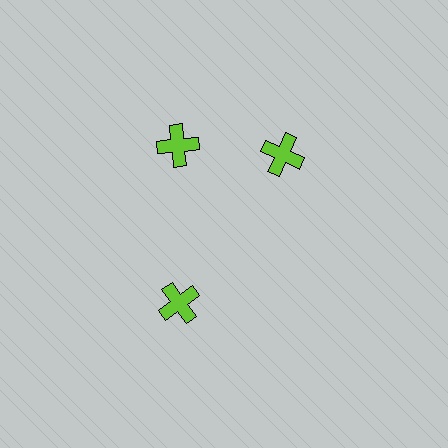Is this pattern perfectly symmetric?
No. The 3 lime crosses are arranged in a ring, but one element near the 3 o'clock position is rotated out of alignment along the ring, breaking the 3-fold rotational symmetry.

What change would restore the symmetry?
The symmetry would be restored by rotating it back into even spacing with its neighbors so that all 3 crosses sit at equal angles and equal distance from the center.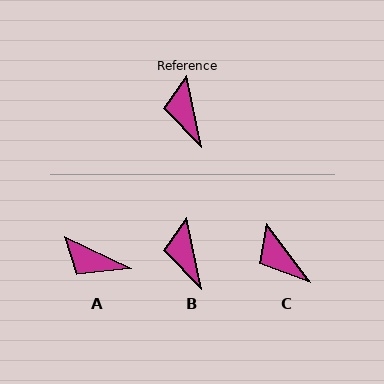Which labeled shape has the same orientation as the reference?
B.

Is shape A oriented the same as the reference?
No, it is off by about 54 degrees.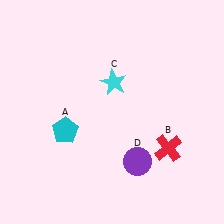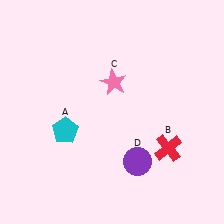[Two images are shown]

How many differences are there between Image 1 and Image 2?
There is 1 difference between the two images.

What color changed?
The star (C) changed from cyan in Image 1 to pink in Image 2.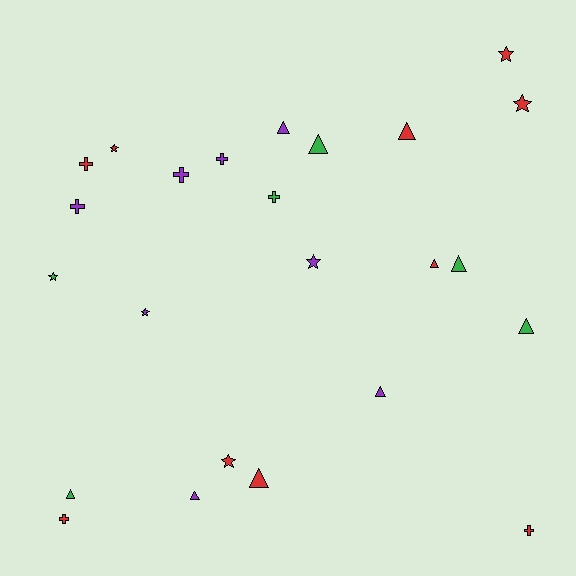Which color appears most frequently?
Red, with 10 objects.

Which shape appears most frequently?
Triangle, with 10 objects.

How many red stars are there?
There are 4 red stars.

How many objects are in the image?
There are 24 objects.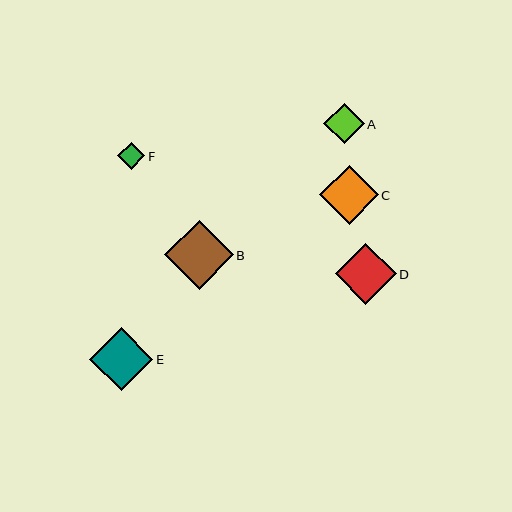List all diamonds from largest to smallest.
From largest to smallest: B, E, D, C, A, F.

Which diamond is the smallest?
Diamond F is the smallest with a size of approximately 27 pixels.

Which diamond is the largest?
Diamond B is the largest with a size of approximately 69 pixels.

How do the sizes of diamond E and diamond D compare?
Diamond E and diamond D are approximately the same size.